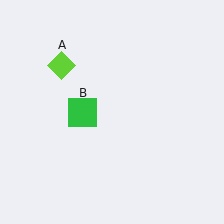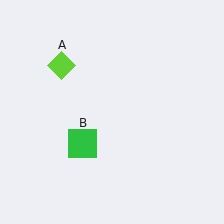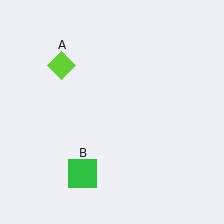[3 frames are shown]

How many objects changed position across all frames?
1 object changed position: green square (object B).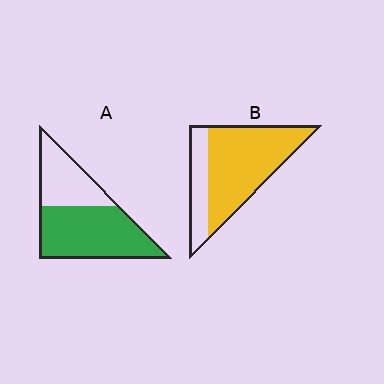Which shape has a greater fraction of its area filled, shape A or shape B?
Shape B.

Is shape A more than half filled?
Yes.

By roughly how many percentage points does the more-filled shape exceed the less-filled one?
By roughly 10 percentage points (B over A).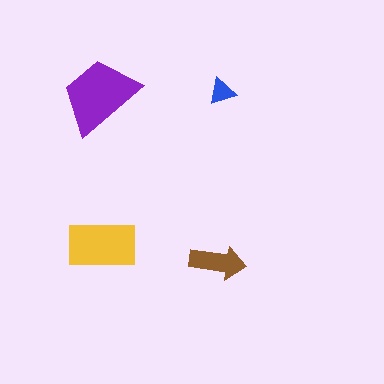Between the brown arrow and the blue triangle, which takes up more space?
The brown arrow.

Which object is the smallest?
The blue triangle.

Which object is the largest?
The purple trapezoid.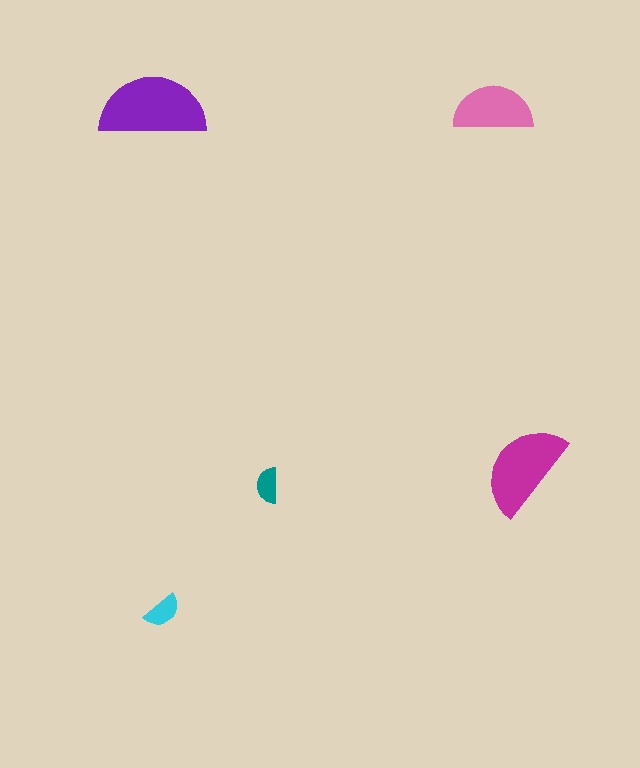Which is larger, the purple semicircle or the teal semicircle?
The purple one.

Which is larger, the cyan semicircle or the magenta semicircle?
The magenta one.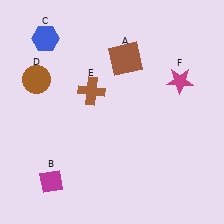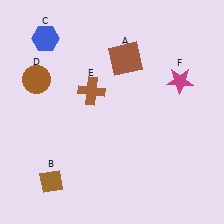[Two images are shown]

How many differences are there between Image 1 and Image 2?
There is 1 difference between the two images.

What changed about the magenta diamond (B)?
In Image 1, B is magenta. In Image 2, it changed to brown.